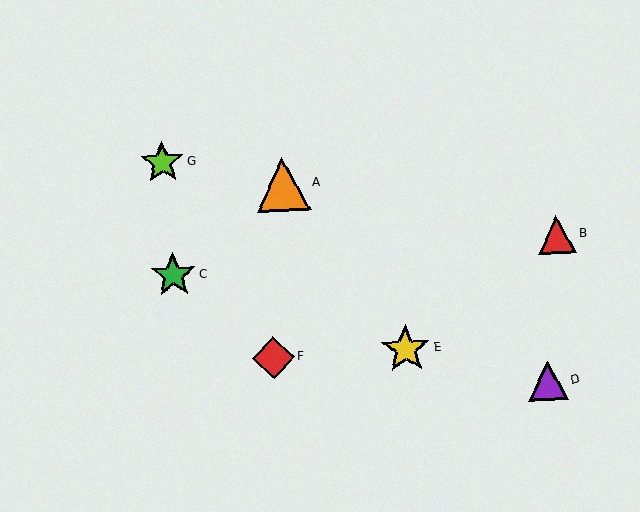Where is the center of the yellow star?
The center of the yellow star is at (406, 349).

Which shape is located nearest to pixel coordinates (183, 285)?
The green star (labeled C) at (173, 275) is nearest to that location.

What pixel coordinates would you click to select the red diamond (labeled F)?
Click at (273, 358) to select the red diamond F.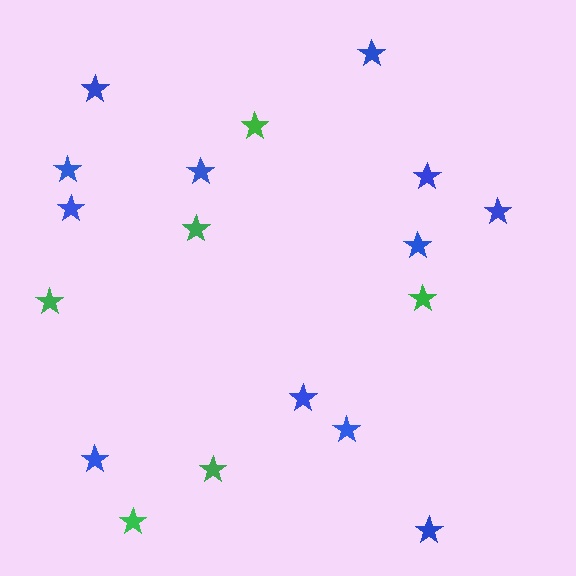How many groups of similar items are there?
There are 2 groups: one group of blue stars (12) and one group of green stars (6).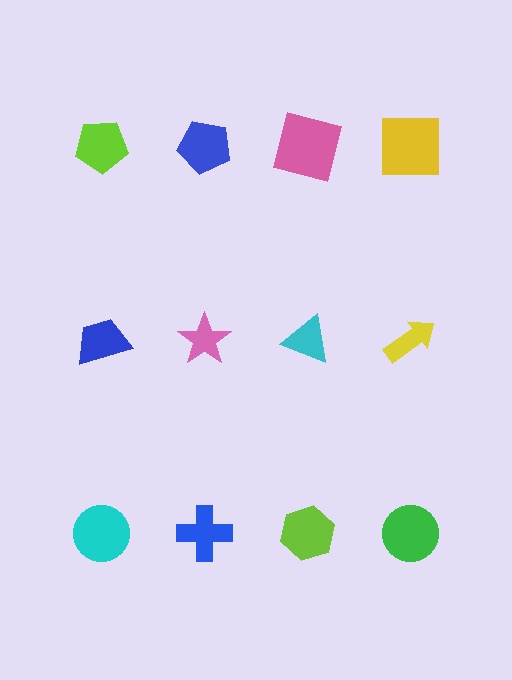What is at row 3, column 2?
A blue cross.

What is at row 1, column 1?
A lime pentagon.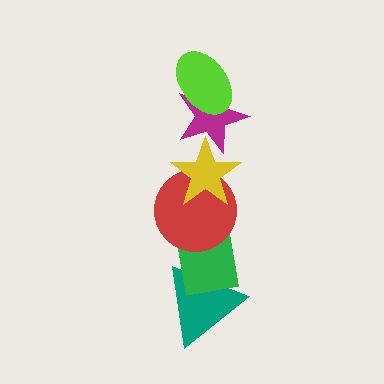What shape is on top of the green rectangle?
The red circle is on top of the green rectangle.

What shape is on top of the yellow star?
The magenta star is on top of the yellow star.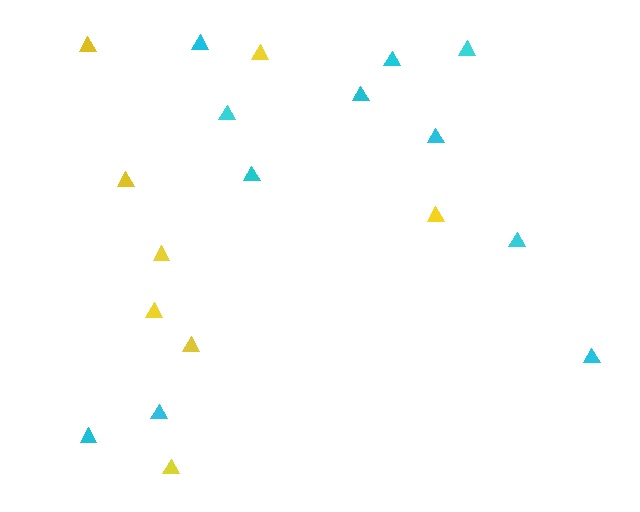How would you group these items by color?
There are 2 groups: one group of yellow triangles (8) and one group of cyan triangles (11).